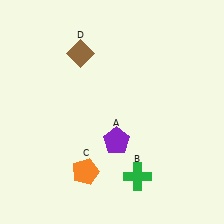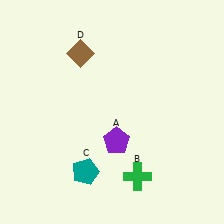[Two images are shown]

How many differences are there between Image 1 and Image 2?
There is 1 difference between the two images.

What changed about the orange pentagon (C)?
In Image 1, C is orange. In Image 2, it changed to teal.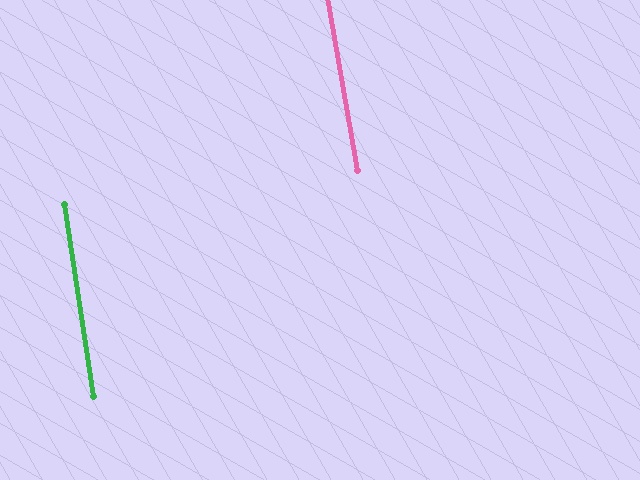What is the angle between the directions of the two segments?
Approximately 1 degree.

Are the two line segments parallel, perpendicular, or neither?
Parallel — their directions differ by only 1.2°.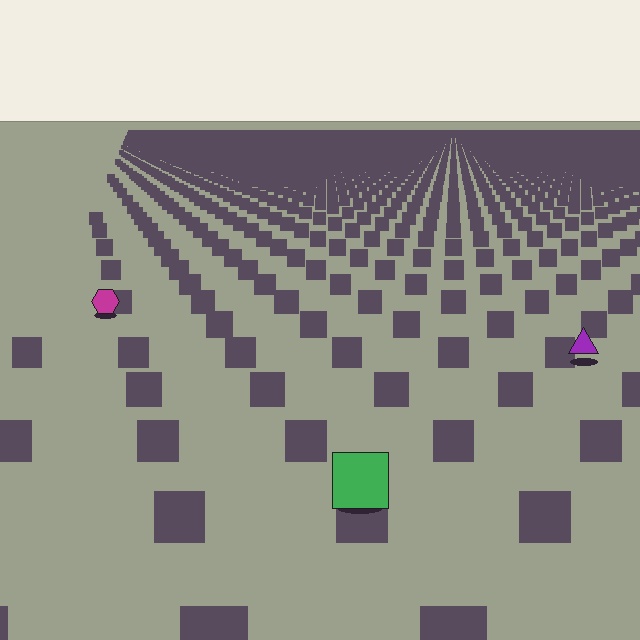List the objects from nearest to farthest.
From nearest to farthest: the green square, the purple triangle, the magenta hexagon.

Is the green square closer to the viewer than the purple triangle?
Yes. The green square is closer — you can tell from the texture gradient: the ground texture is coarser near it.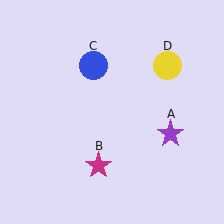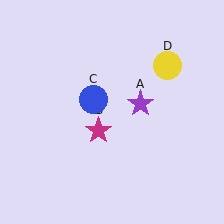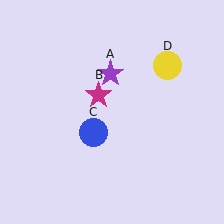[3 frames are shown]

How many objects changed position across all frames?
3 objects changed position: purple star (object A), magenta star (object B), blue circle (object C).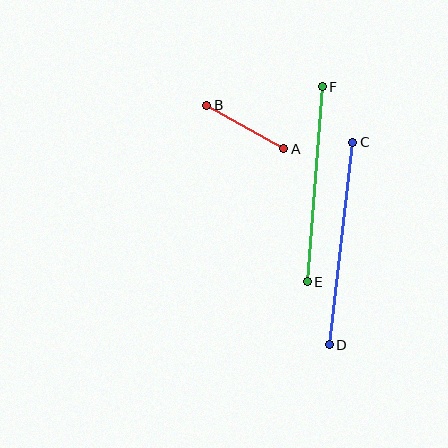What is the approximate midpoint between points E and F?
The midpoint is at approximately (315, 184) pixels.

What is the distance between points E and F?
The distance is approximately 196 pixels.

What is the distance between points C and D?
The distance is approximately 204 pixels.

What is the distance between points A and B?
The distance is approximately 89 pixels.